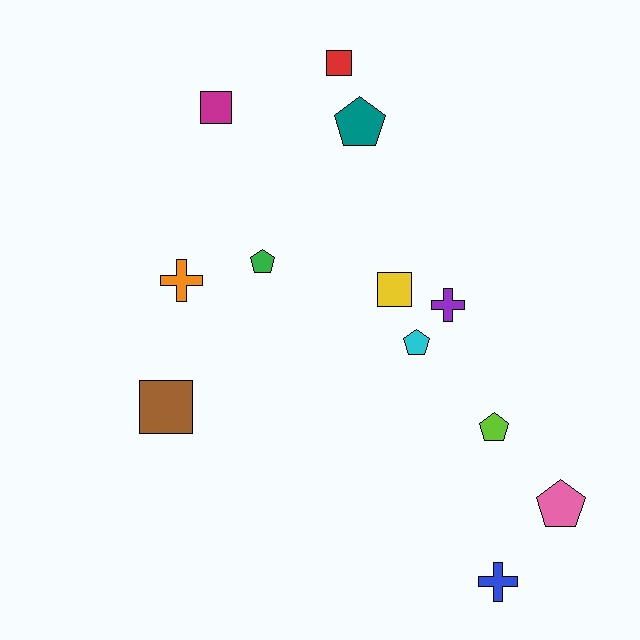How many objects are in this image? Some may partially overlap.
There are 12 objects.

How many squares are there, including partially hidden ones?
There are 4 squares.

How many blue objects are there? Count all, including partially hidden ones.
There is 1 blue object.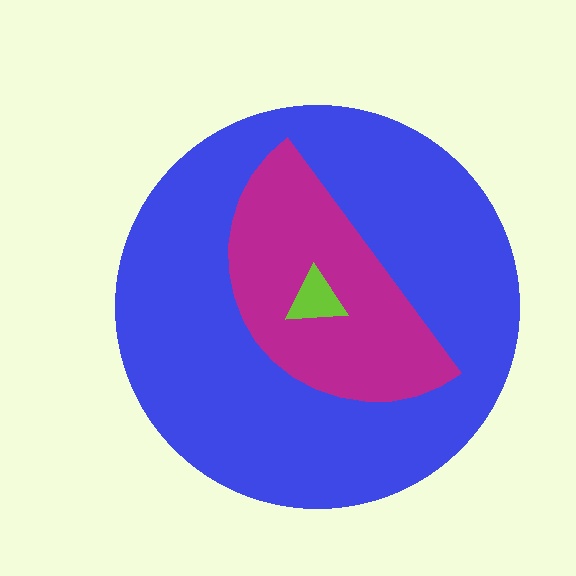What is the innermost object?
The lime triangle.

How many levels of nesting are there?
3.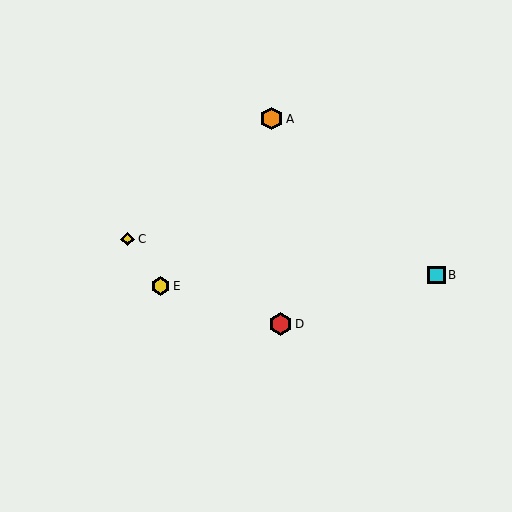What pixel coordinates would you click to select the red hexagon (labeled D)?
Click at (281, 324) to select the red hexagon D.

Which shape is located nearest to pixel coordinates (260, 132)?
The orange hexagon (labeled A) at (272, 119) is nearest to that location.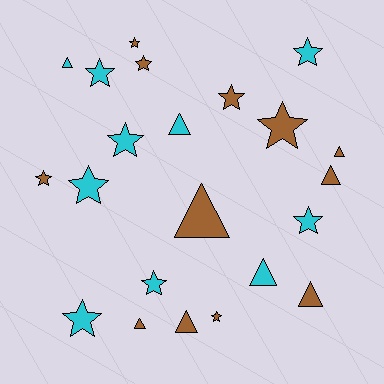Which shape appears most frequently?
Star, with 13 objects.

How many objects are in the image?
There are 22 objects.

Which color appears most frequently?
Brown, with 12 objects.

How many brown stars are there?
There are 6 brown stars.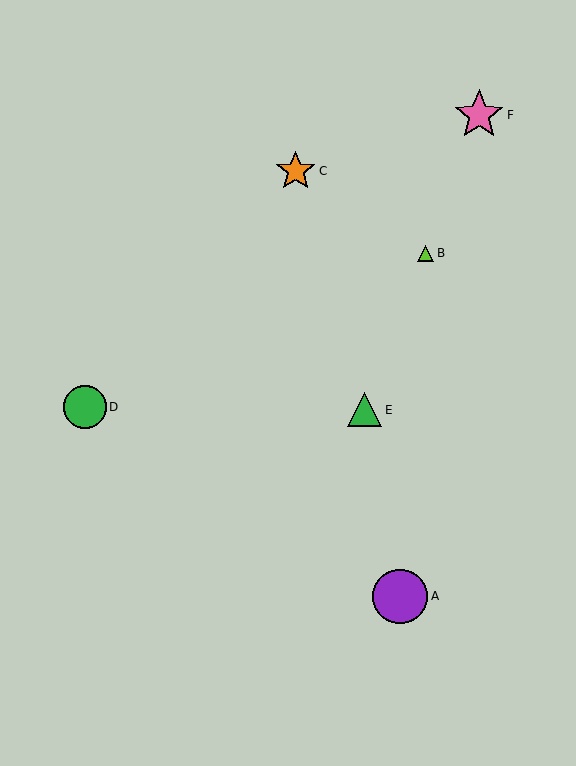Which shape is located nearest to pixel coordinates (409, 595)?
The purple circle (labeled A) at (400, 596) is nearest to that location.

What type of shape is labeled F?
Shape F is a pink star.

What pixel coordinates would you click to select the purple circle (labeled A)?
Click at (400, 596) to select the purple circle A.